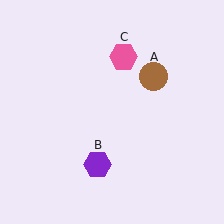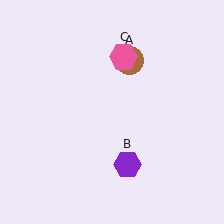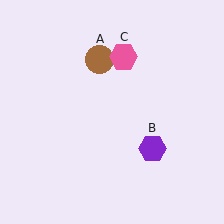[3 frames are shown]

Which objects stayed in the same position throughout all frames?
Pink hexagon (object C) remained stationary.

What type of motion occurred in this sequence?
The brown circle (object A), purple hexagon (object B) rotated counterclockwise around the center of the scene.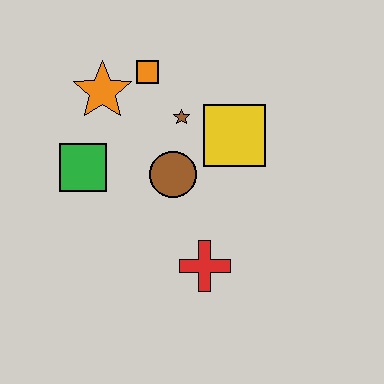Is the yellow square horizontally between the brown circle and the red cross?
No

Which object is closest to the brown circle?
The brown star is closest to the brown circle.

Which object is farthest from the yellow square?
The green square is farthest from the yellow square.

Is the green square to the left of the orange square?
Yes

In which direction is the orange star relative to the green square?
The orange star is above the green square.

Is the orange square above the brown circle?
Yes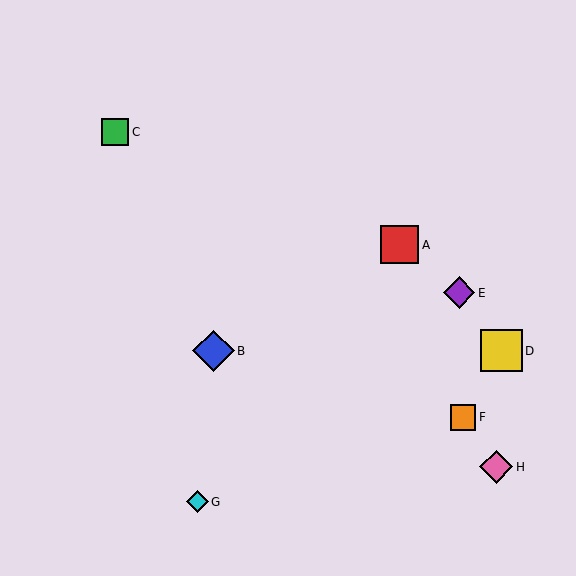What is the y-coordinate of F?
Object F is at y≈417.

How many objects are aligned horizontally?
2 objects (B, D) are aligned horizontally.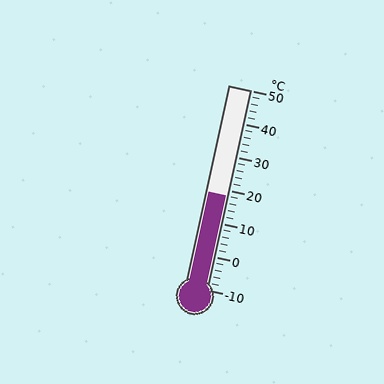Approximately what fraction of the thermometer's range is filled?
The thermometer is filled to approximately 45% of its range.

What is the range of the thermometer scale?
The thermometer scale ranges from -10°C to 50°C.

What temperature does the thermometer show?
The thermometer shows approximately 18°C.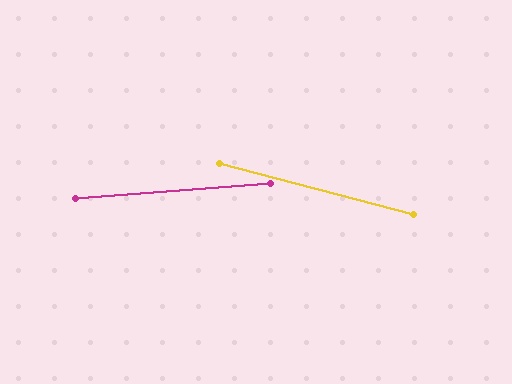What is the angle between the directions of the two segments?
Approximately 19 degrees.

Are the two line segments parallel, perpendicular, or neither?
Neither parallel nor perpendicular — they differ by about 19°.